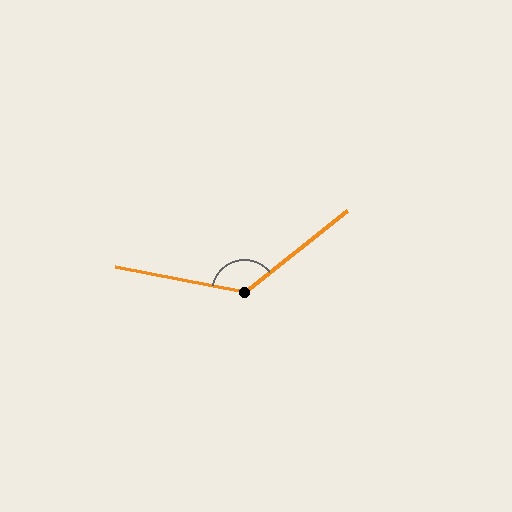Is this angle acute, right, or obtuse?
It is obtuse.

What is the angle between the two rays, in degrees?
Approximately 130 degrees.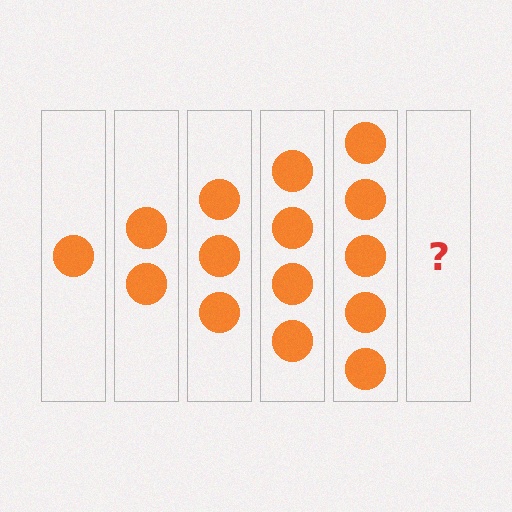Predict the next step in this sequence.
The next step is 6 circles.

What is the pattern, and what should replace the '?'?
The pattern is that each step adds one more circle. The '?' should be 6 circles.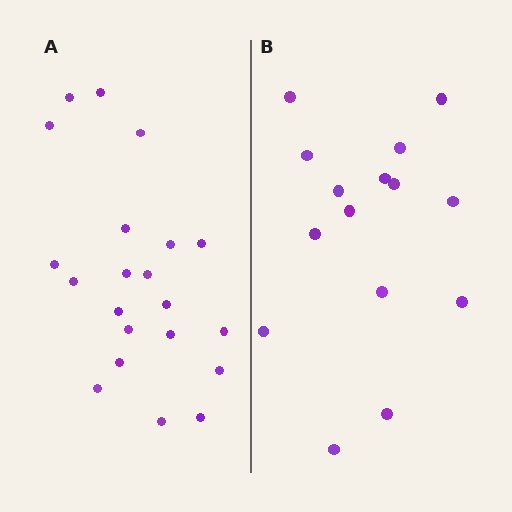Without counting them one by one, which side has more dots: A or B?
Region A (the left region) has more dots.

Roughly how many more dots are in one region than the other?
Region A has about 6 more dots than region B.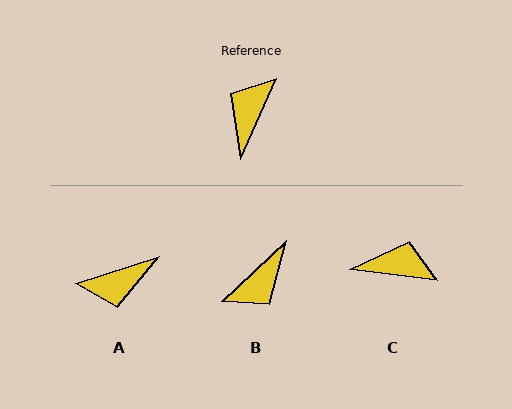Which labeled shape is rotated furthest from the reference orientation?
B, about 157 degrees away.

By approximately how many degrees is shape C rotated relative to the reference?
Approximately 73 degrees clockwise.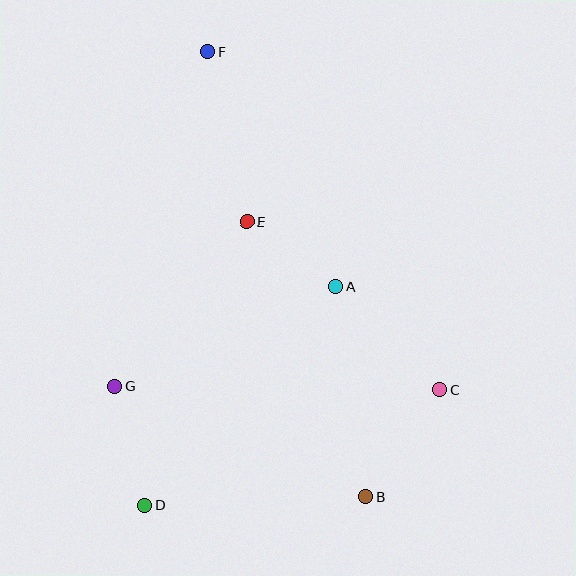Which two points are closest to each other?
Points A and E are closest to each other.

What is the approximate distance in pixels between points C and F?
The distance between C and F is approximately 410 pixels.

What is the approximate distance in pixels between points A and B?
The distance between A and B is approximately 212 pixels.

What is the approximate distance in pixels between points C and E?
The distance between C and E is approximately 257 pixels.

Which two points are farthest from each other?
Points B and F are farthest from each other.